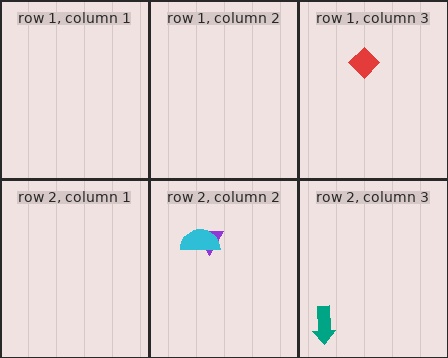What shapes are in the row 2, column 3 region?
The teal arrow.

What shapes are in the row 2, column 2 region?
The purple triangle, the cyan semicircle.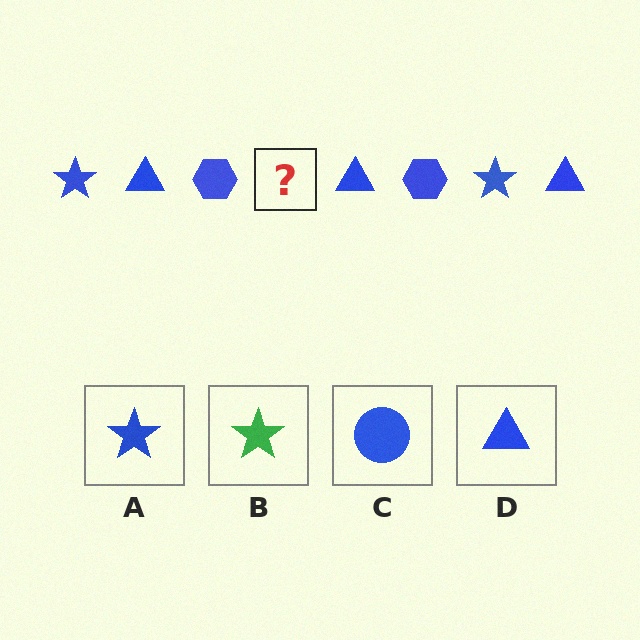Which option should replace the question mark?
Option A.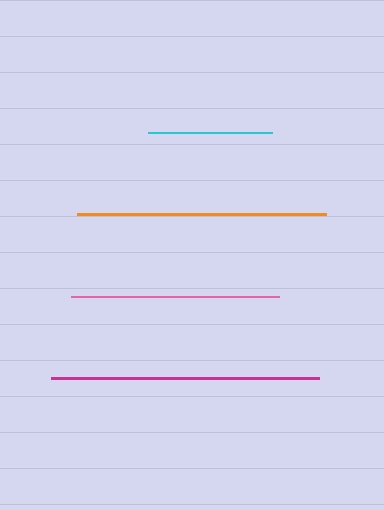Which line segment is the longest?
The magenta line is the longest at approximately 268 pixels.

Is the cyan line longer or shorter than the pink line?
The pink line is longer than the cyan line.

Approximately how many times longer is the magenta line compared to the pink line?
The magenta line is approximately 1.3 times the length of the pink line.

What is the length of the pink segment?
The pink segment is approximately 209 pixels long.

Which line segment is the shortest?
The cyan line is the shortest at approximately 125 pixels.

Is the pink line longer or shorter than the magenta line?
The magenta line is longer than the pink line.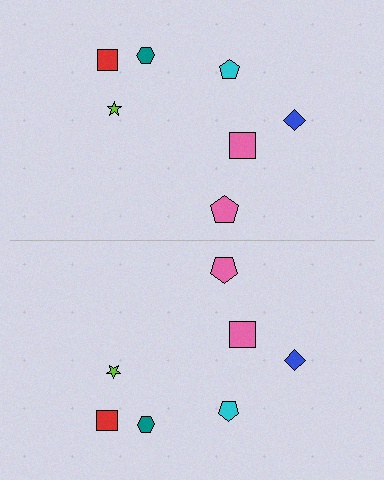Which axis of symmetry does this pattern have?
The pattern has a horizontal axis of symmetry running through the center of the image.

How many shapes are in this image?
There are 14 shapes in this image.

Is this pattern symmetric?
Yes, this pattern has bilateral (reflection) symmetry.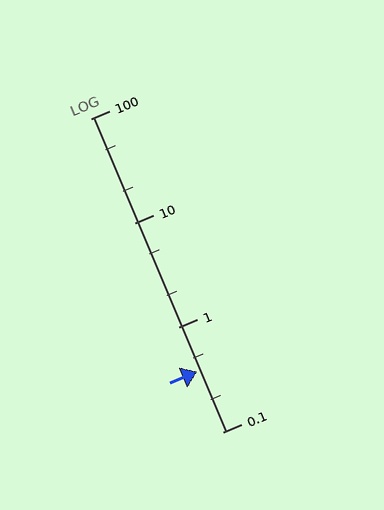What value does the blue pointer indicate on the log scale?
The pointer indicates approximately 0.38.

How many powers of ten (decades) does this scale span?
The scale spans 3 decades, from 0.1 to 100.